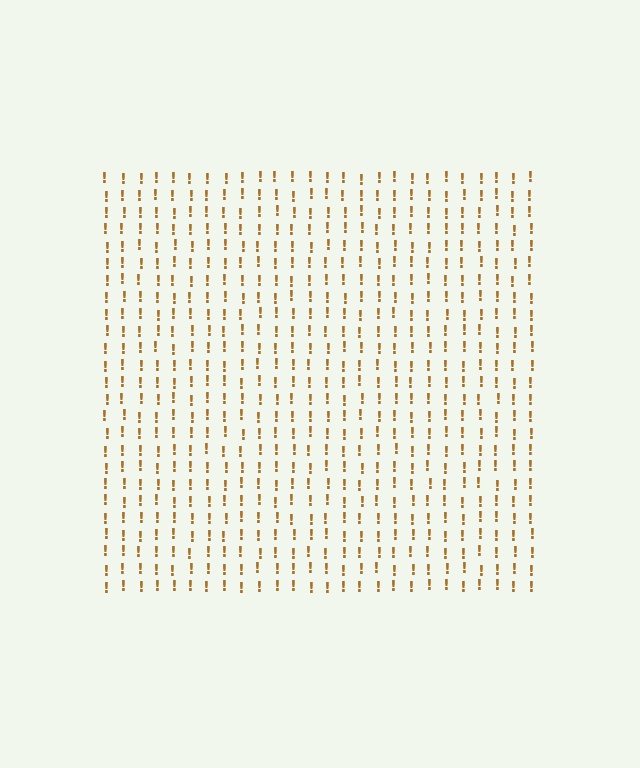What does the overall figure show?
The overall figure shows a square.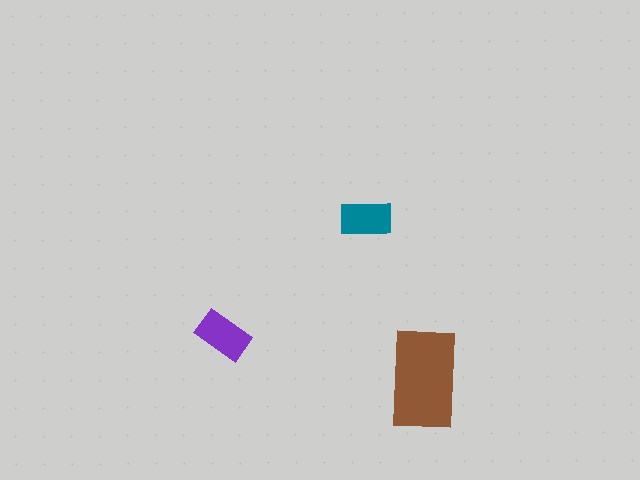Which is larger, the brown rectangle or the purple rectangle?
The brown one.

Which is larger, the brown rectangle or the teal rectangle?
The brown one.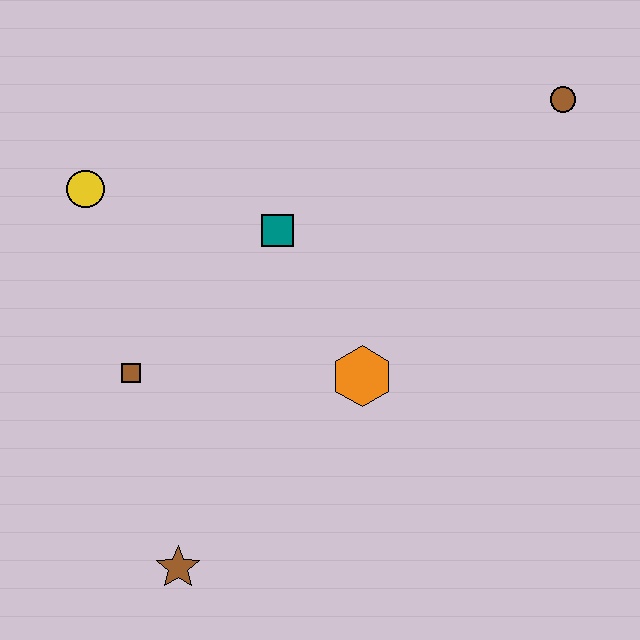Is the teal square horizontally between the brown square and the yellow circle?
No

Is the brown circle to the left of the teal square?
No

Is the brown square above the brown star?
Yes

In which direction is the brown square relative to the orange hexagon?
The brown square is to the left of the orange hexagon.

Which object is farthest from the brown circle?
The brown star is farthest from the brown circle.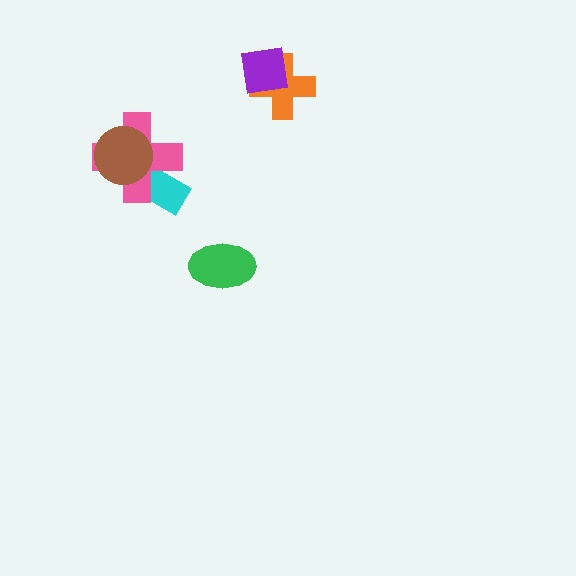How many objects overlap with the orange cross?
1 object overlaps with the orange cross.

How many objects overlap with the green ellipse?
0 objects overlap with the green ellipse.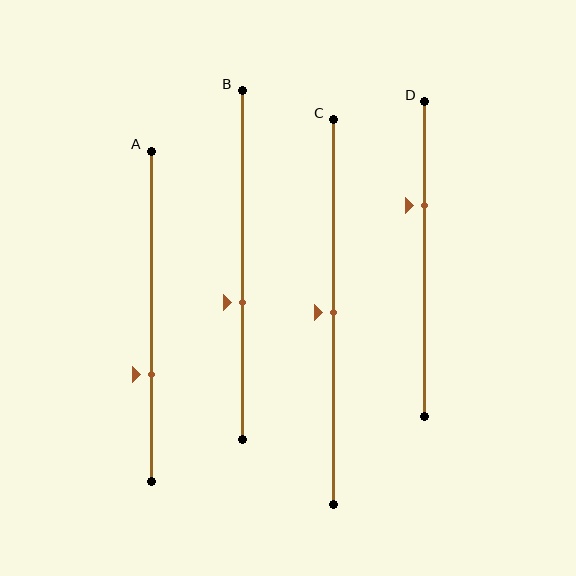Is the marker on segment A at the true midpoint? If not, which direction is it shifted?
No, the marker on segment A is shifted downward by about 18% of the segment length.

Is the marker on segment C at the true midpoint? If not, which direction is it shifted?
Yes, the marker on segment C is at the true midpoint.